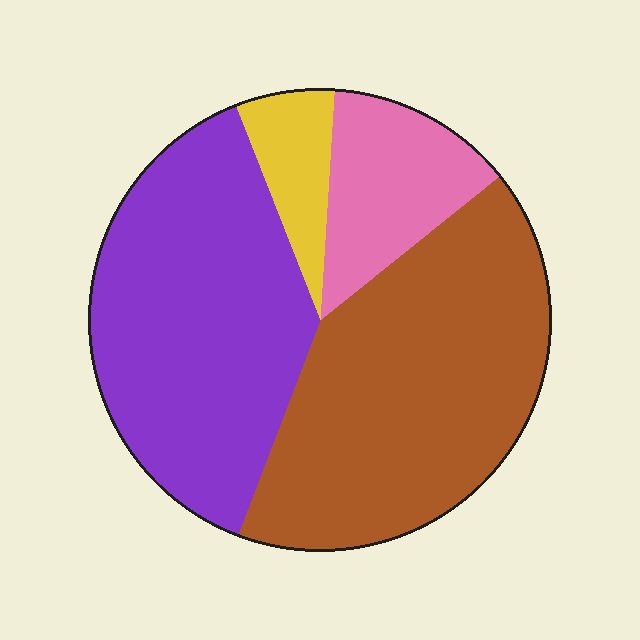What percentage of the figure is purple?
Purple covers about 40% of the figure.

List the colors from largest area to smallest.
From largest to smallest: brown, purple, pink, yellow.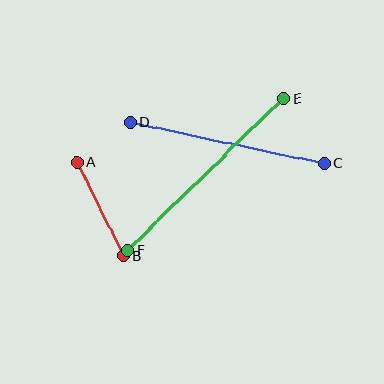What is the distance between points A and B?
The distance is approximately 104 pixels.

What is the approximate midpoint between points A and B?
The midpoint is at approximately (100, 209) pixels.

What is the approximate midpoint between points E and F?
The midpoint is at approximately (206, 174) pixels.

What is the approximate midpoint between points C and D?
The midpoint is at approximately (227, 143) pixels.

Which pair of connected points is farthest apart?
Points E and F are farthest apart.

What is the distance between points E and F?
The distance is approximately 217 pixels.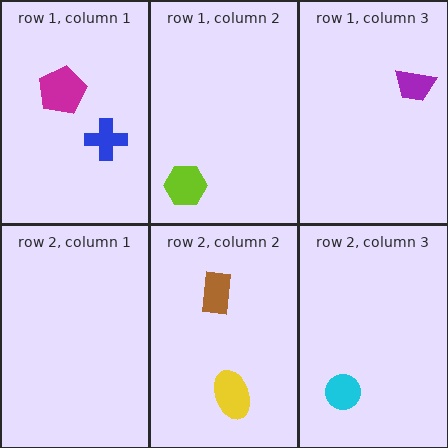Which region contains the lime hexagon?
The row 1, column 2 region.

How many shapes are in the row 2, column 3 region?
1.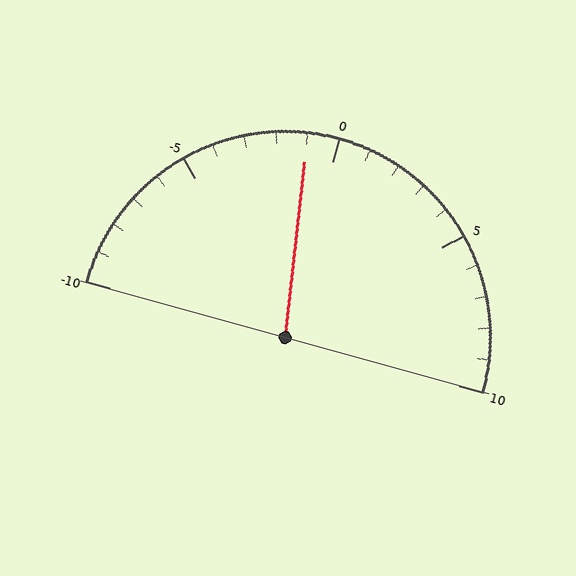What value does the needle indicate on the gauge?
The needle indicates approximately -1.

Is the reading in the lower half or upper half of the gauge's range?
The reading is in the lower half of the range (-10 to 10).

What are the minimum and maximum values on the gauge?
The gauge ranges from -10 to 10.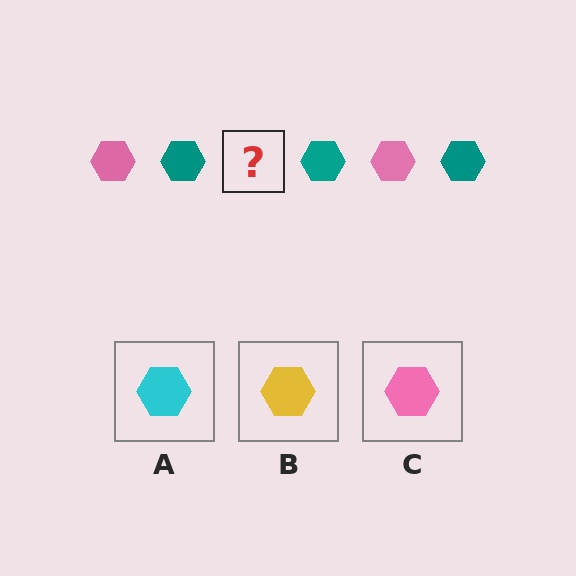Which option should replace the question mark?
Option C.